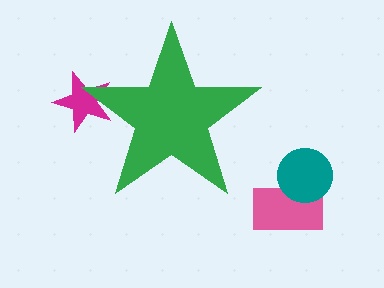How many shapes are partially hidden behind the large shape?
1 shape is partially hidden.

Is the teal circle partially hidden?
No, the teal circle is fully visible.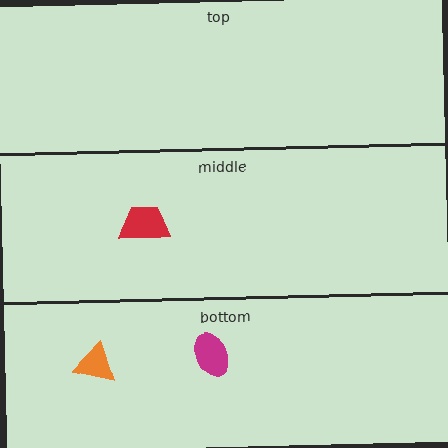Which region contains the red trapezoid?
The middle region.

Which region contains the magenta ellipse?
The bottom region.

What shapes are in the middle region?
The red trapezoid.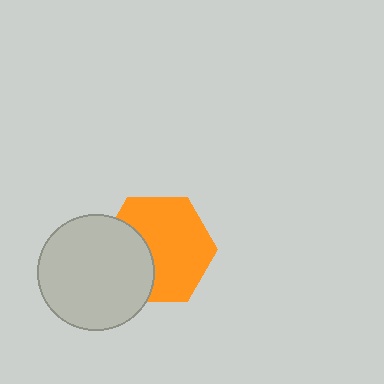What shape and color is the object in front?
The object in front is a light gray circle.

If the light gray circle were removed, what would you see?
You would see the complete orange hexagon.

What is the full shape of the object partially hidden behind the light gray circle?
The partially hidden object is an orange hexagon.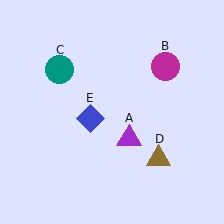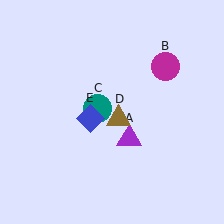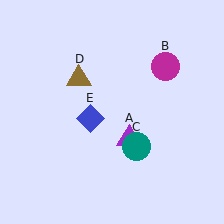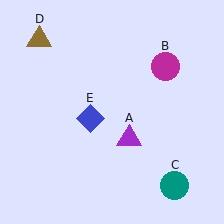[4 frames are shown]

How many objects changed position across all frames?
2 objects changed position: teal circle (object C), brown triangle (object D).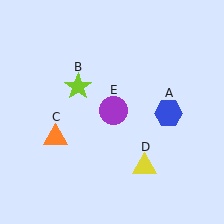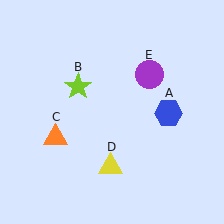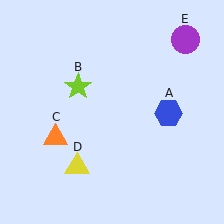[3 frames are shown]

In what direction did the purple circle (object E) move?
The purple circle (object E) moved up and to the right.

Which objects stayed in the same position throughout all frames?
Blue hexagon (object A) and lime star (object B) and orange triangle (object C) remained stationary.